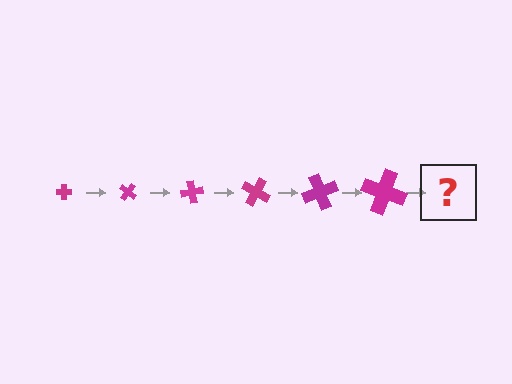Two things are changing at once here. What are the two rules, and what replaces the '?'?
The two rules are that the cross grows larger each step and it rotates 40 degrees each step. The '?' should be a cross, larger than the previous one and rotated 240 degrees from the start.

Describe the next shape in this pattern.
It should be a cross, larger than the previous one and rotated 240 degrees from the start.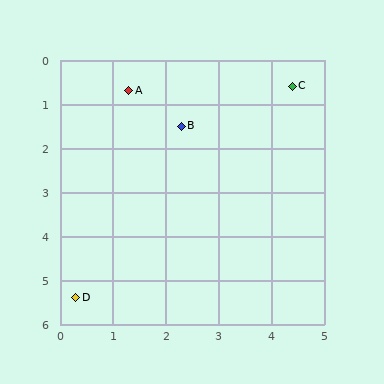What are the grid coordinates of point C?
Point C is at approximately (4.4, 0.6).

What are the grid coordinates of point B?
Point B is at approximately (2.3, 1.5).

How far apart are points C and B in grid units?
Points C and B are about 2.3 grid units apart.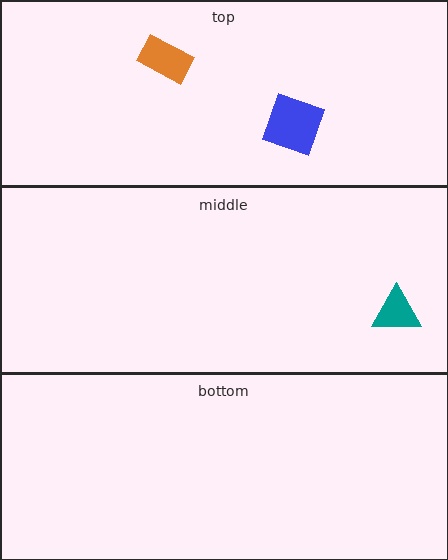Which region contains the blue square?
The top region.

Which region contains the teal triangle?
The middle region.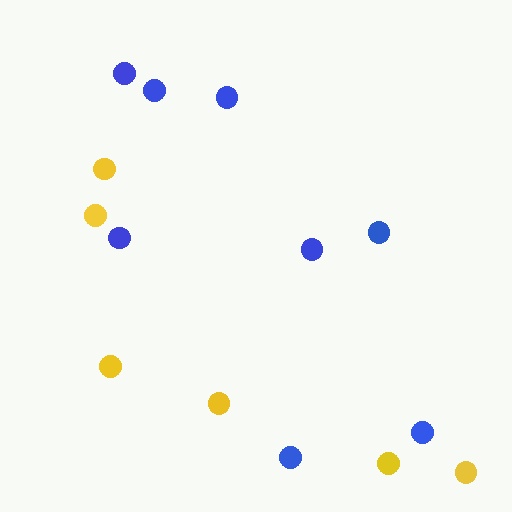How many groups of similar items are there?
There are 2 groups: one group of blue circles (8) and one group of yellow circles (6).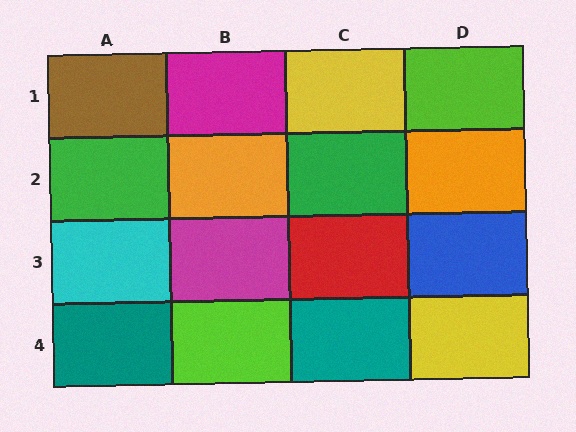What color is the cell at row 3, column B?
Magenta.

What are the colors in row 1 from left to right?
Brown, magenta, yellow, lime.